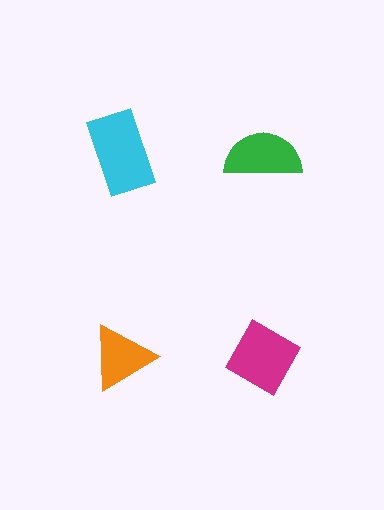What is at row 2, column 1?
An orange triangle.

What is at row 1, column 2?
A green semicircle.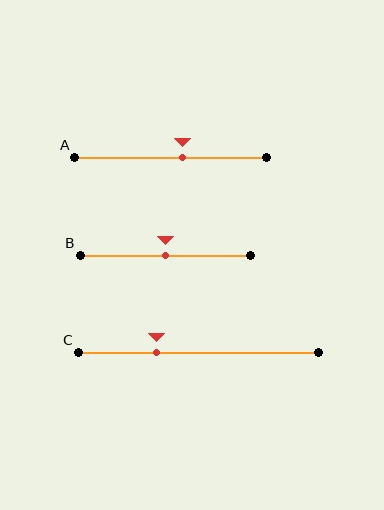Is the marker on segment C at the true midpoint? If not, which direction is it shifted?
No, the marker on segment C is shifted to the left by about 17% of the segment length.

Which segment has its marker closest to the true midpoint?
Segment B has its marker closest to the true midpoint.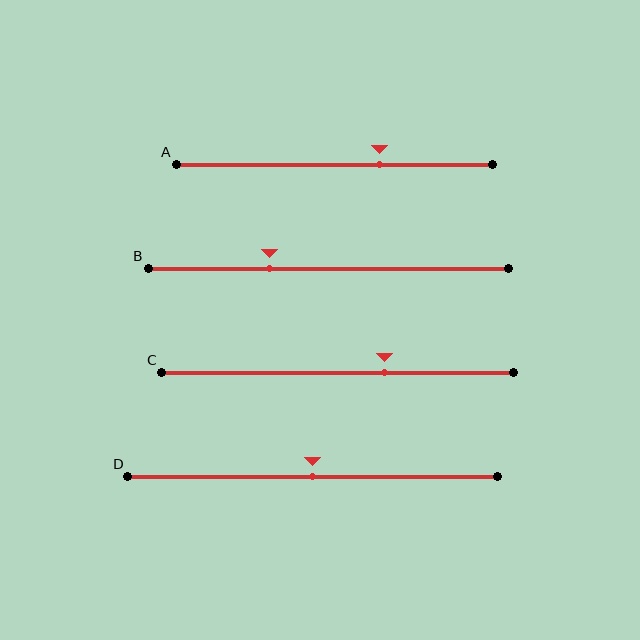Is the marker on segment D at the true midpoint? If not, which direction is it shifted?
Yes, the marker on segment D is at the true midpoint.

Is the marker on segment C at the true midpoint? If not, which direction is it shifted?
No, the marker on segment C is shifted to the right by about 13% of the segment length.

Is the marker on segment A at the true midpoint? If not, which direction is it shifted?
No, the marker on segment A is shifted to the right by about 14% of the segment length.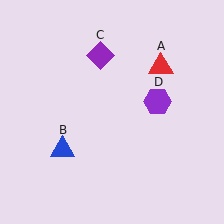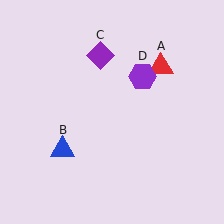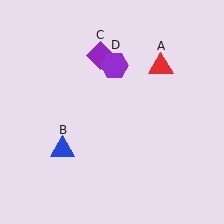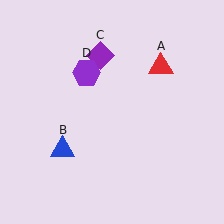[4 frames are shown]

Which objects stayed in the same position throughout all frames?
Red triangle (object A) and blue triangle (object B) and purple diamond (object C) remained stationary.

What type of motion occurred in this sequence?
The purple hexagon (object D) rotated counterclockwise around the center of the scene.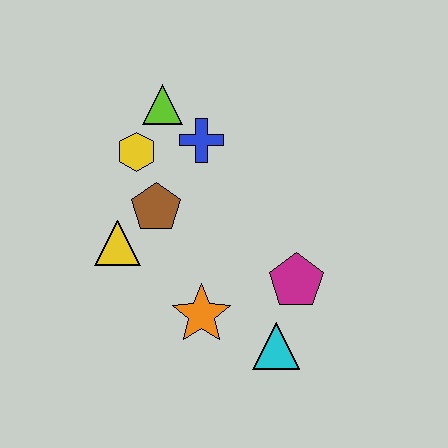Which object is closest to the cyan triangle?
The magenta pentagon is closest to the cyan triangle.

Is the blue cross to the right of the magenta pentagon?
No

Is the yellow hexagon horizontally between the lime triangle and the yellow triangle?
Yes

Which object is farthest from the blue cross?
The cyan triangle is farthest from the blue cross.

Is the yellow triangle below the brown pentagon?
Yes